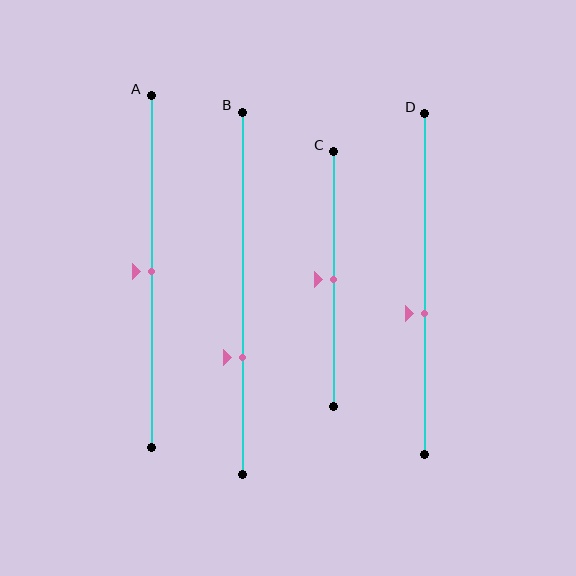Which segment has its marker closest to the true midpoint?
Segment A has its marker closest to the true midpoint.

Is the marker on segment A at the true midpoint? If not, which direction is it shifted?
Yes, the marker on segment A is at the true midpoint.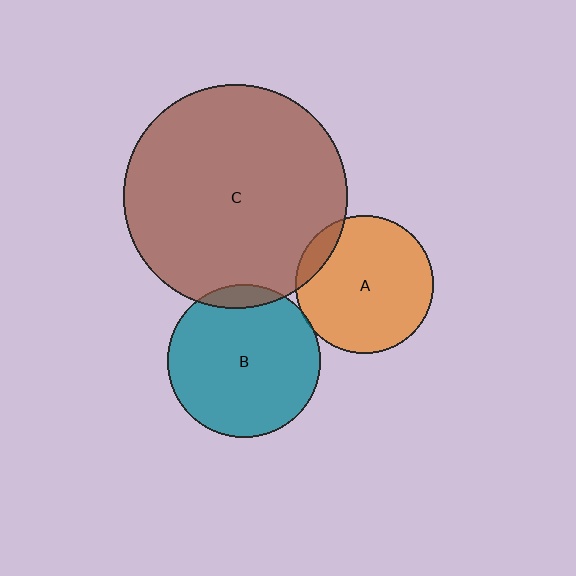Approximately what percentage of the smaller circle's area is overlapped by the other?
Approximately 10%.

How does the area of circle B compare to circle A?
Approximately 1.2 times.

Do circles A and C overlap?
Yes.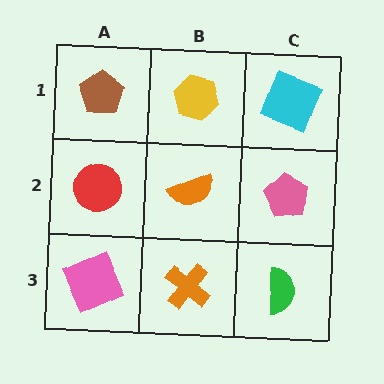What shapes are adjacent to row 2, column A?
A brown pentagon (row 1, column A), a pink square (row 3, column A), an orange semicircle (row 2, column B).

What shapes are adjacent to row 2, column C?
A cyan square (row 1, column C), a green semicircle (row 3, column C), an orange semicircle (row 2, column B).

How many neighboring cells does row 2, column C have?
3.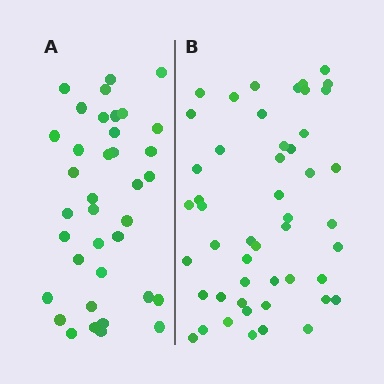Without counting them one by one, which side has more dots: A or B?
Region B (the right region) has more dots.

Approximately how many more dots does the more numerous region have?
Region B has roughly 12 or so more dots than region A.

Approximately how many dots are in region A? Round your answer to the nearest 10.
About 40 dots. (The exact count is 37, which rounds to 40.)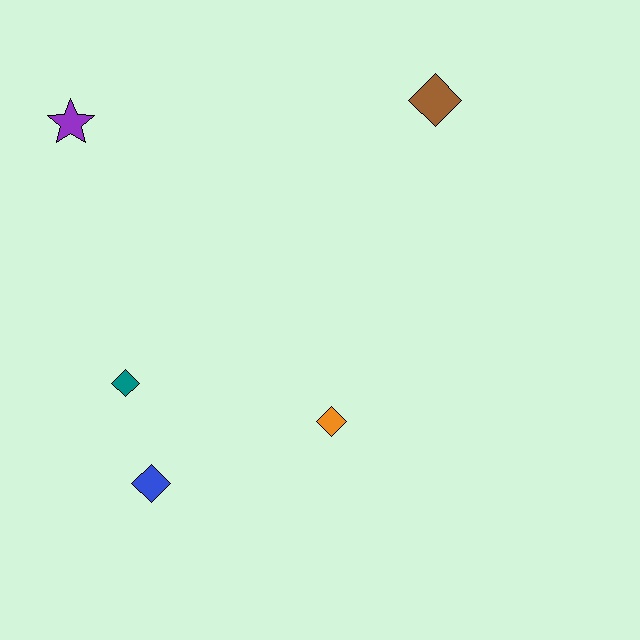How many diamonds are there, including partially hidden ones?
There are 4 diamonds.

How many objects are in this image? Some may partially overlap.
There are 5 objects.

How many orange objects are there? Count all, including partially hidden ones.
There is 1 orange object.